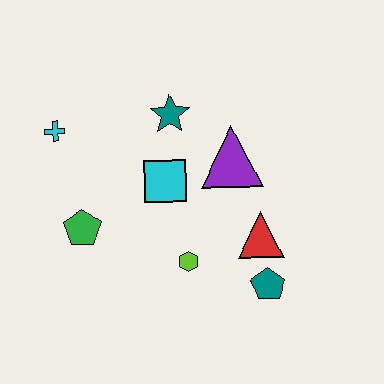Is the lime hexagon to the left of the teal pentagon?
Yes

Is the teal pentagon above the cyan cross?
No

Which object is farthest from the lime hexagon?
The cyan cross is farthest from the lime hexagon.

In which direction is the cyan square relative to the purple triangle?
The cyan square is to the left of the purple triangle.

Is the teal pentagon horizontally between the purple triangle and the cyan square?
No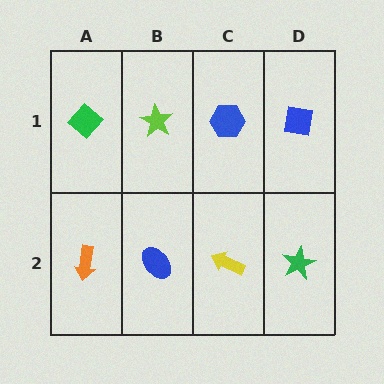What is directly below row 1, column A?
An orange arrow.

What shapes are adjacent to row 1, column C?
A yellow arrow (row 2, column C), a lime star (row 1, column B), a blue square (row 1, column D).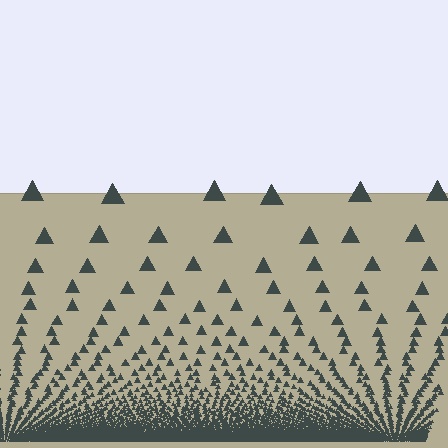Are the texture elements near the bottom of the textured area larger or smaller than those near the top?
Smaller. The gradient is inverted — elements near the bottom are smaller and denser.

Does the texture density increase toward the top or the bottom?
Density increases toward the bottom.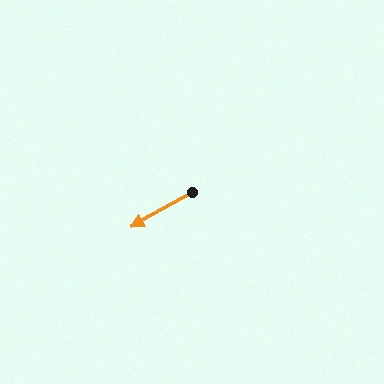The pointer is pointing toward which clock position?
Roughly 8 o'clock.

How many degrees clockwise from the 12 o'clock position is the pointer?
Approximately 240 degrees.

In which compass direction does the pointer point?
Southwest.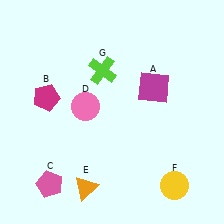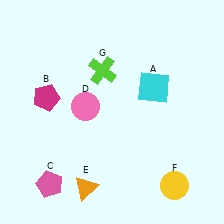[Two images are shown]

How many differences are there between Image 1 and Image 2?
There is 1 difference between the two images.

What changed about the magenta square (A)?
In Image 1, A is magenta. In Image 2, it changed to cyan.